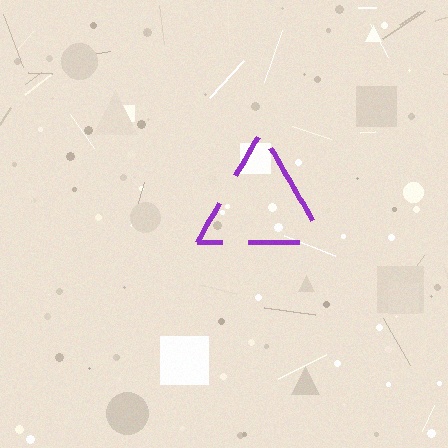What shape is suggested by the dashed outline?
The dashed outline suggests a triangle.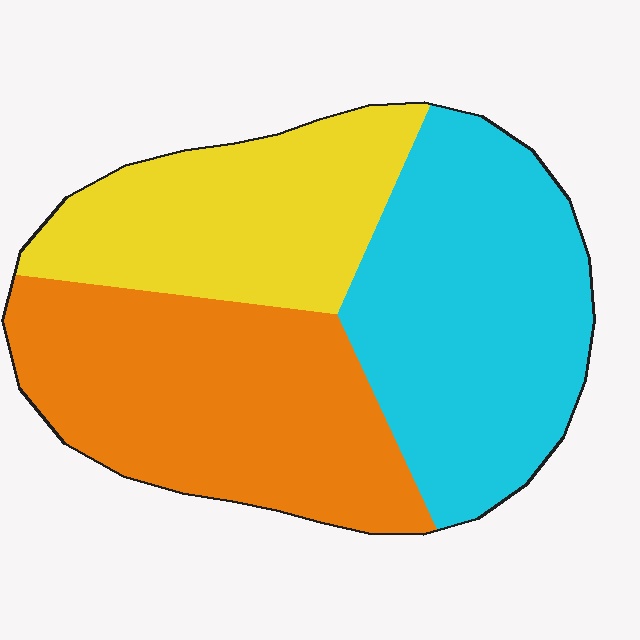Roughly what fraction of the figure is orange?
Orange takes up between a quarter and a half of the figure.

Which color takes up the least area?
Yellow, at roughly 25%.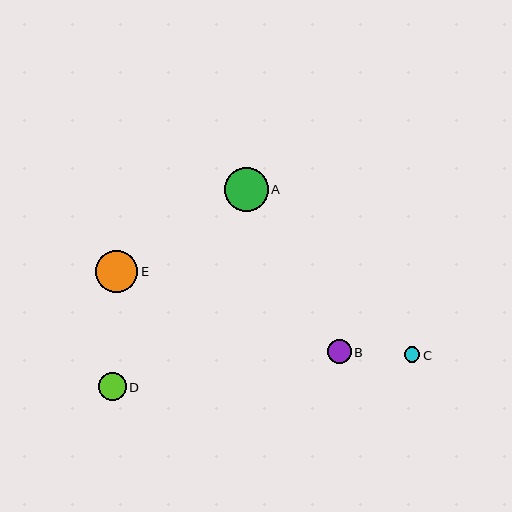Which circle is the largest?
Circle A is the largest with a size of approximately 44 pixels.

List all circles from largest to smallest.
From largest to smallest: A, E, D, B, C.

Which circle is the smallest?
Circle C is the smallest with a size of approximately 15 pixels.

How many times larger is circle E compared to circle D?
Circle E is approximately 1.5 times the size of circle D.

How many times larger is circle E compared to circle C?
Circle E is approximately 2.7 times the size of circle C.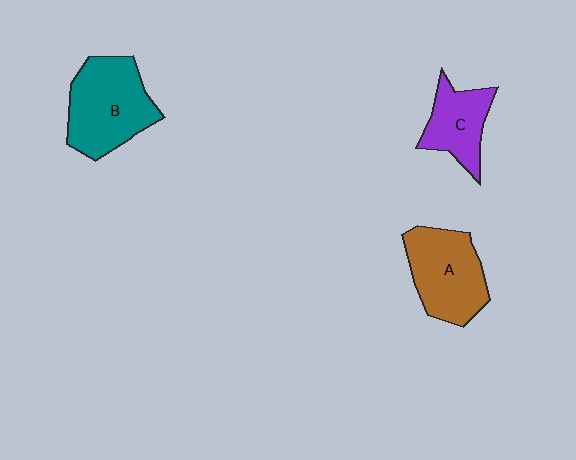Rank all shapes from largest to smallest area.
From largest to smallest: B (teal), A (brown), C (purple).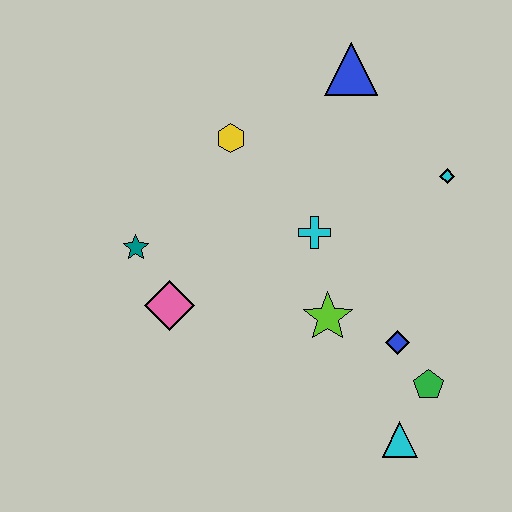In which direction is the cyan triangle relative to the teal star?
The cyan triangle is to the right of the teal star.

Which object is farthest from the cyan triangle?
The blue triangle is farthest from the cyan triangle.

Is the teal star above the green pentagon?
Yes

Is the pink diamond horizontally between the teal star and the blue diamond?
Yes